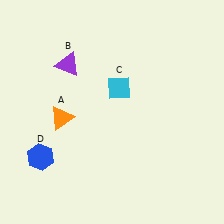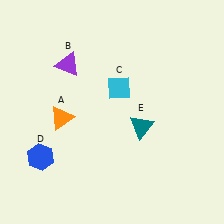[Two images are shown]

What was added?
A teal triangle (E) was added in Image 2.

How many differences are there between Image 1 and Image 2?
There is 1 difference between the two images.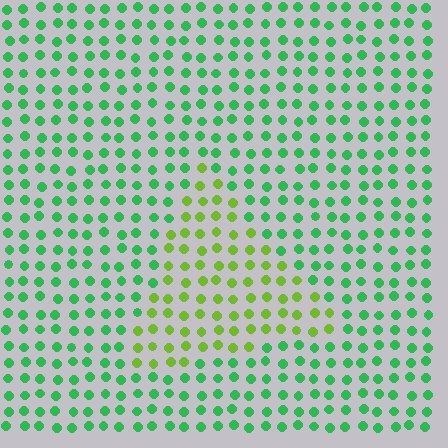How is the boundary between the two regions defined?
The boundary is defined purely by a slight shift in hue (about 44 degrees). Spacing, size, and orientation are identical on both sides.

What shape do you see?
I see a triangle.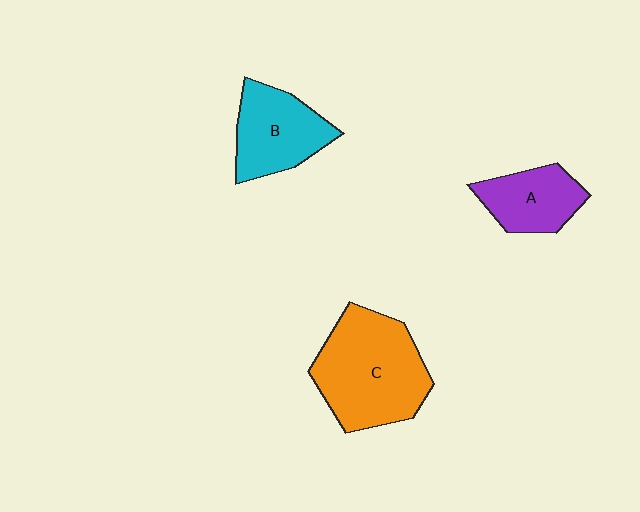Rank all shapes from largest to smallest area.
From largest to smallest: C (orange), B (cyan), A (purple).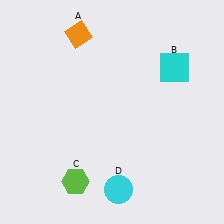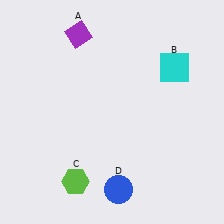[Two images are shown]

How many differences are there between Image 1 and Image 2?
There are 2 differences between the two images.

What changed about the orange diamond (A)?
In Image 1, A is orange. In Image 2, it changed to purple.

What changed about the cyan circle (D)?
In Image 1, D is cyan. In Image 2, it changed to blue.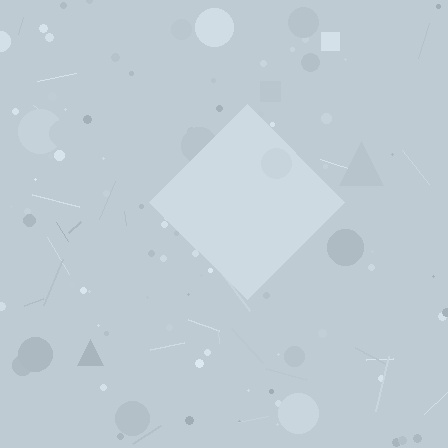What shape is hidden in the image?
A diamond is hidden in the image.